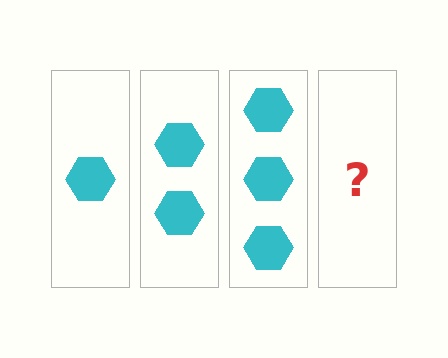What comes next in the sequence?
The next element should be 4 hexagons.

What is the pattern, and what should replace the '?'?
The pattern is that each step adds one more hexagon. The '?' should be 4 hexagons.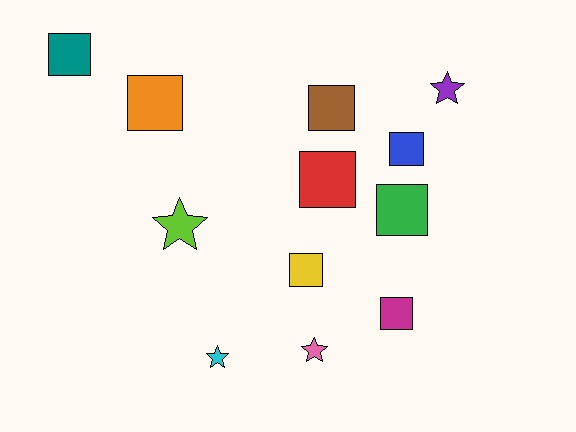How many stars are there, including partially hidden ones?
There are 4 stars.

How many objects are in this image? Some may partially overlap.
There are 12 objects.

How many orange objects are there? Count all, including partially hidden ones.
There is 1 orange object.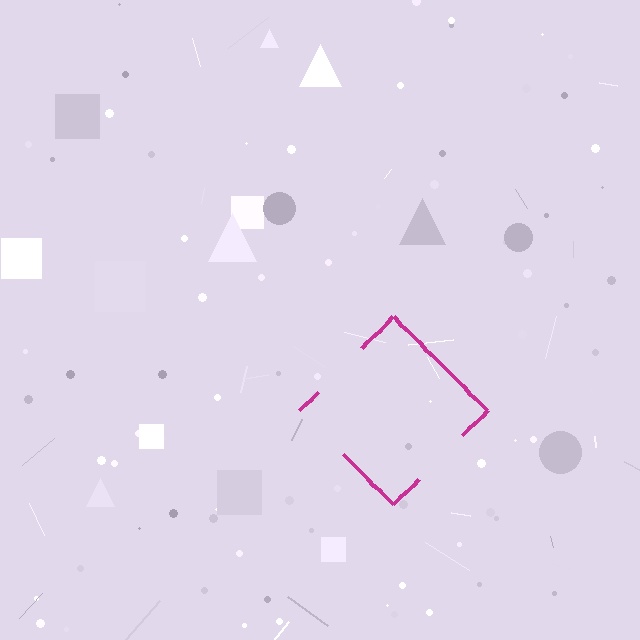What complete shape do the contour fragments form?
The contour fragments form a diamond.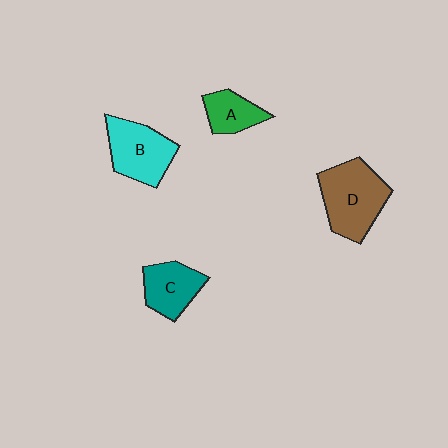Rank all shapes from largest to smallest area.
From largest to smallest: D (brown), B (cyan), C (teal), A (green).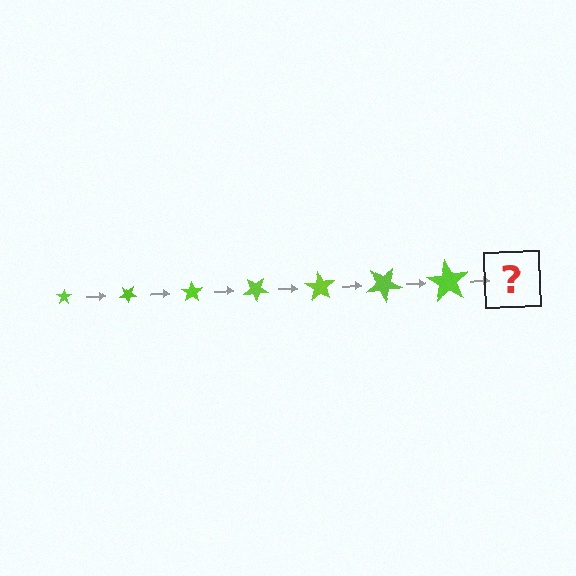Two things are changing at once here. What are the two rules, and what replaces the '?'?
The two rules are that the star grows larger each step and it rotates 35 degrees each step. The '?' should be a star, larger than the previous one and rotated 245 degrees from the start.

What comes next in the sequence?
The next element should be a star, larger than the previous one and rotated 245 degrees from the start.